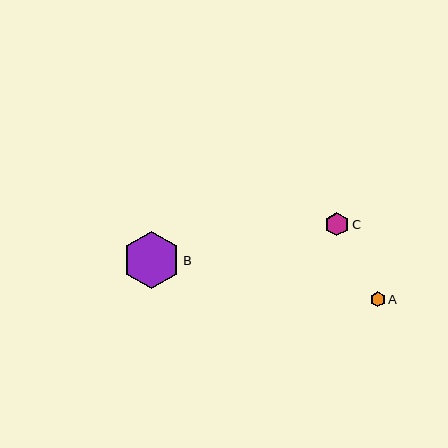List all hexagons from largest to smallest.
From largest to smallest: B, C, A.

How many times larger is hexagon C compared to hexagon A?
Hexagon C is approximately 1.6 times the size of hexagon A.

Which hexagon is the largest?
Hexagon B is the largest with a size of approximately 57 pixels.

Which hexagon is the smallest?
Hexagon A is the smallest with a size of approximately 15 pixels.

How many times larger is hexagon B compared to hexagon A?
Hexagon B is approximately 3.8 times the size of hexagon A.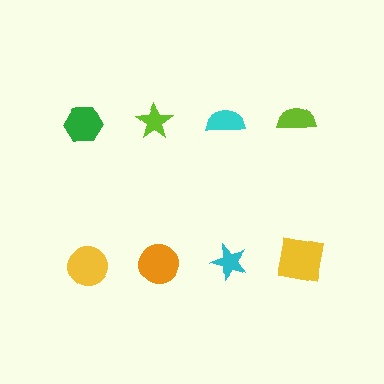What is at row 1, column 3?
A cyan semicircle.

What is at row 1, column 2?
A lime star.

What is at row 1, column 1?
A green hexagon.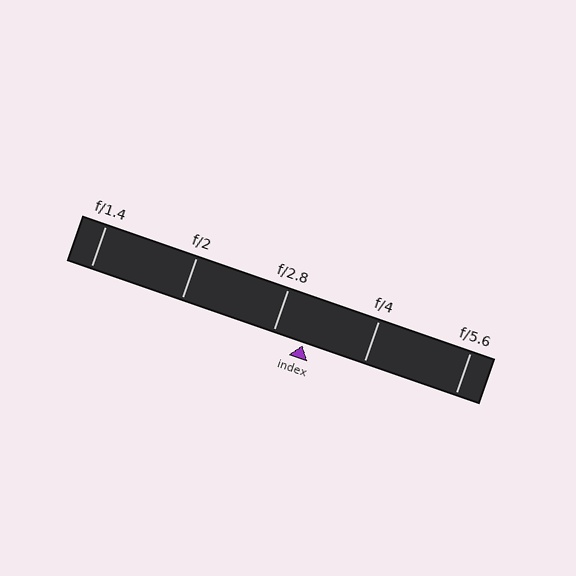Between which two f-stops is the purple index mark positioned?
The index mark is between f/2.8 and f/4.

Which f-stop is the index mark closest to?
The index mark is closest to f/2.8.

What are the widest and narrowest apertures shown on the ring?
The widest aperture shown is f/1.4 and the narrowest is f/5.6.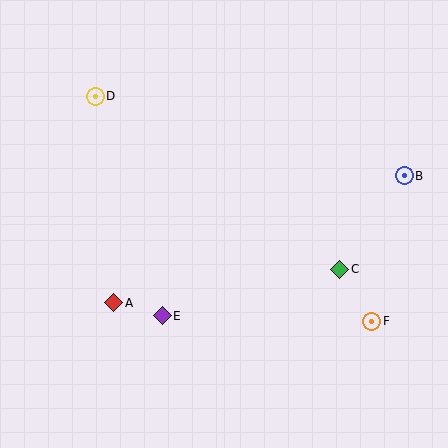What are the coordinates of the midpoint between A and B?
The midpoint between A and B is at (259, 239).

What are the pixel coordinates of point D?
Point D is at (95, 96).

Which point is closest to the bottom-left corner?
Point A is closest to the bottom-left corner.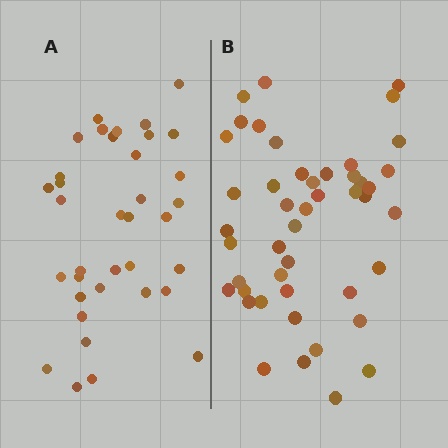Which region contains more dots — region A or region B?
Region B (the right region) has more dots.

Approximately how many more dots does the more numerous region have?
Region B has roughly 10 or so more dots than region A.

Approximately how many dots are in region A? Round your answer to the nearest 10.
About 40 dots. (The exact count is 36, which rounds to 40.)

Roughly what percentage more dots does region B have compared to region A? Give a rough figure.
About 30% more.